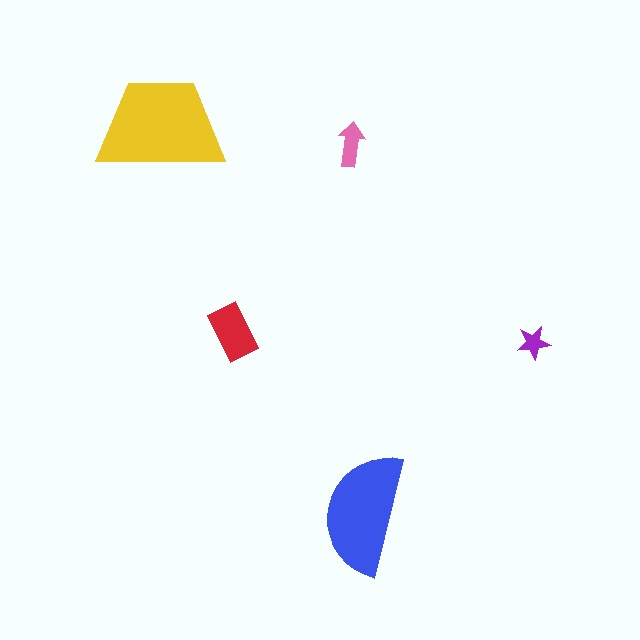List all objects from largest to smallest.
The yellow trapezoid, the blue semicircle, the red rectangle, the pink arrow, the purple star.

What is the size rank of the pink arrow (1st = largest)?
4th.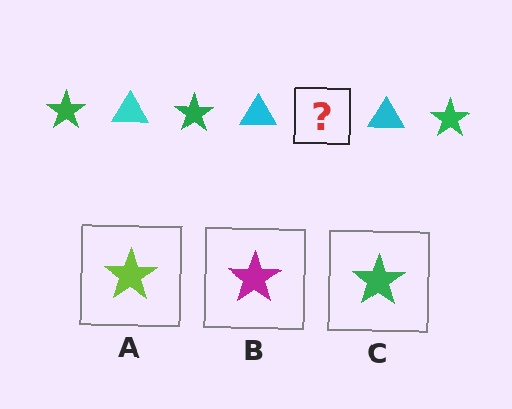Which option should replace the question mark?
Option C.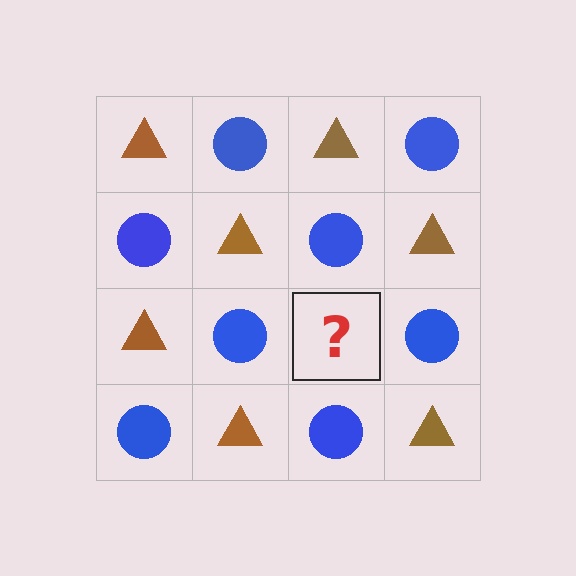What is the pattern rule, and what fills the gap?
The rule is that it alternates brown triangle and blue circle in a checkerboard pattern. The gap should be filled with a brown triangle.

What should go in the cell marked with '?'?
The missing cell should contain a brown triangle.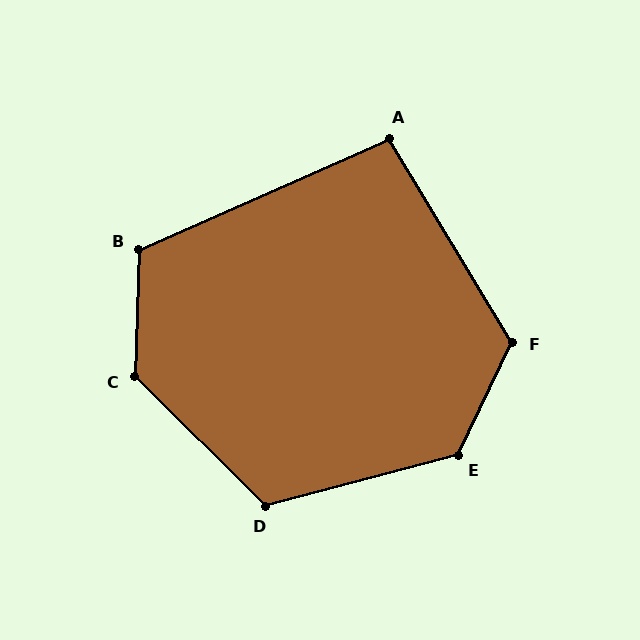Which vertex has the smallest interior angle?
A, at approximately 97 degrees.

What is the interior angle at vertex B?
Approximately 116 degrees (obtuse).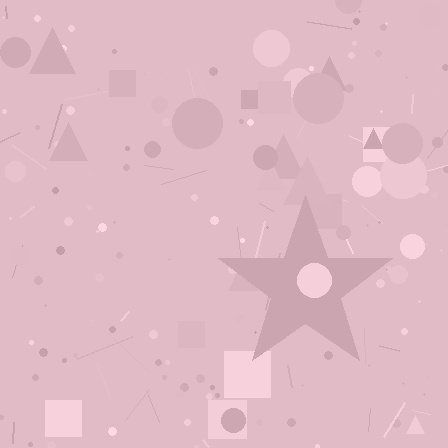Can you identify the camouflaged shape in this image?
The camouflaged shape is a star.